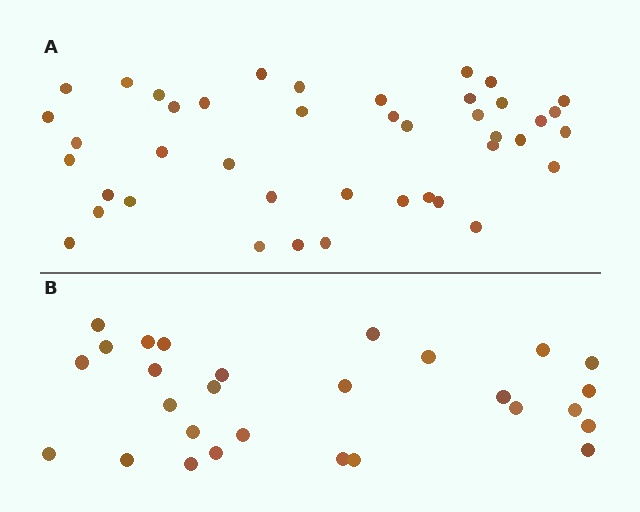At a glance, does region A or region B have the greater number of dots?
Region A (the top region) has more dots.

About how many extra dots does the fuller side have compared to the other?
Region A has approximately 15 more dots than region B.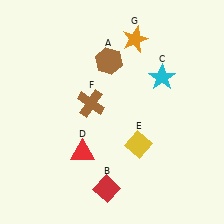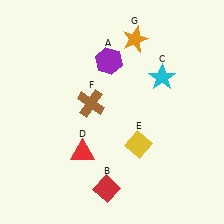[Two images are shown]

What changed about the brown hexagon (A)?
In Image 1, A is brown. In Image 2, it changed to purple.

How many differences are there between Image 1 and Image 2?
There is 1 difference between the two images.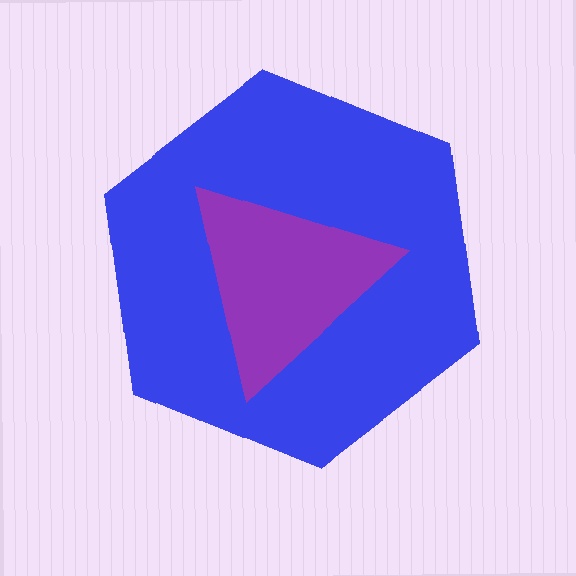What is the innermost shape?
The purple triangle.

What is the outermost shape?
The blue hexagon.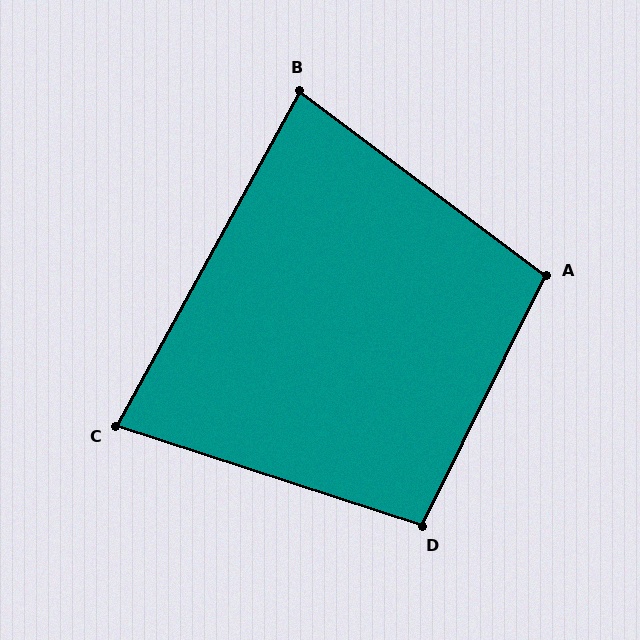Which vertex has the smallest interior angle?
C, at approximately 79 degrees.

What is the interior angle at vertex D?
Approximately 98 degrees (obtuse).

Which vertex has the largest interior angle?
A, at approximately 101 degrees.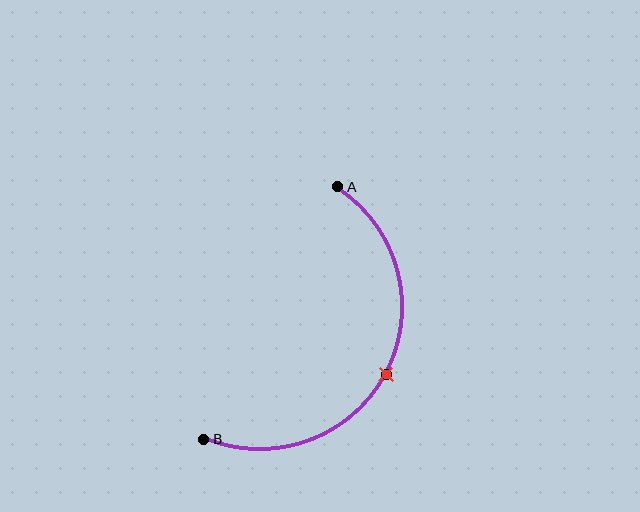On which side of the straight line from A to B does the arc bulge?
The arc bulges to the right of the straight line connecting A and B.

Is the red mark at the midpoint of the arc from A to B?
Yes. The red mark lies on the arc at equal arc-length from both A and B — it is the arc midpoint.